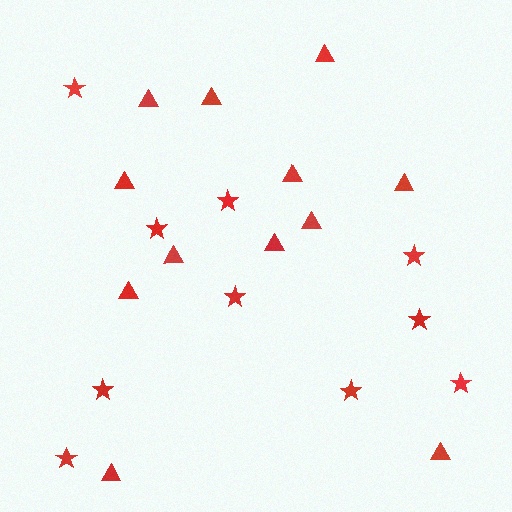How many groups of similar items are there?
There are 2 groups: one group of triangles (12) and one group of stars (10).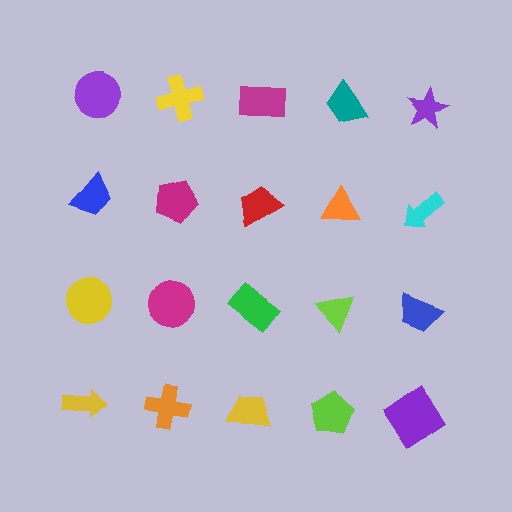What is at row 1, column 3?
A magenta rectangle.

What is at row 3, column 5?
A blue trapezoid.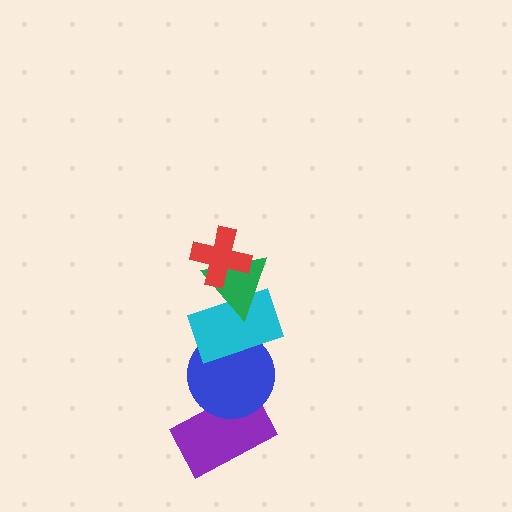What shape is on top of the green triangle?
The red cross is on top of the green triangle.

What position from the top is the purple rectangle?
The purple rectangle is 5th from the top.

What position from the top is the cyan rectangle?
The cyan rectangle is 3rd from the top.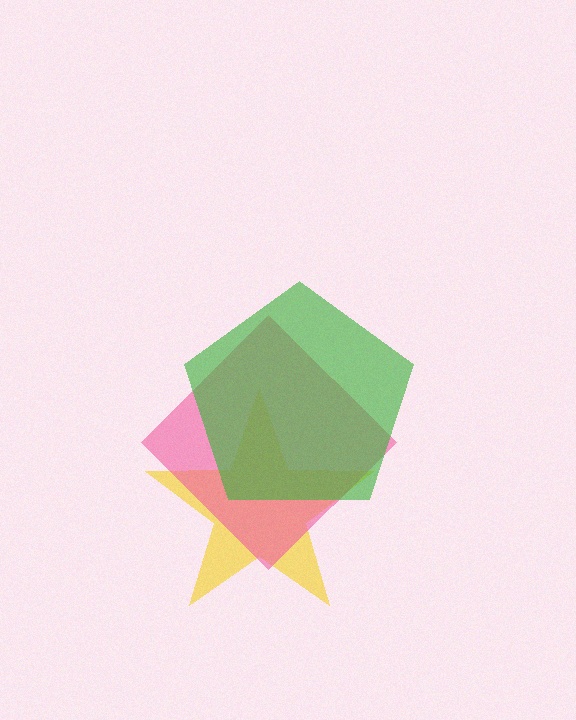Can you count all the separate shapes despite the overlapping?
Yes, there are 3 separate shapes.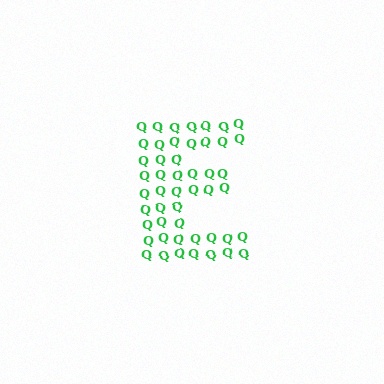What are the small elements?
The small elements are letter Q's.